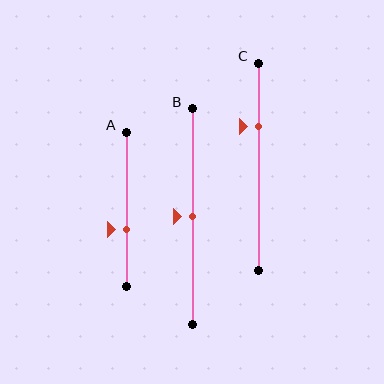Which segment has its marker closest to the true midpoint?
Segment B has its marker closest to the true midpoint.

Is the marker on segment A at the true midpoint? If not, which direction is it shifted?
No, the marker on segment A is shifted downward by about 13% of the segment length.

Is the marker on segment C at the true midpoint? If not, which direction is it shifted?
No, the marker on segment C is shifted upward by about 20% of the segment length.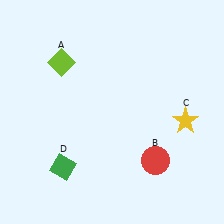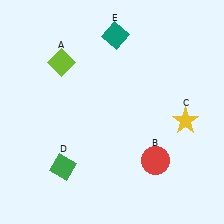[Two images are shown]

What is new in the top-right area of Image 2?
A teal diamond (E) was added in the top-right area of Image 2.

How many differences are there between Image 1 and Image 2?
There is 1 difference between the two images.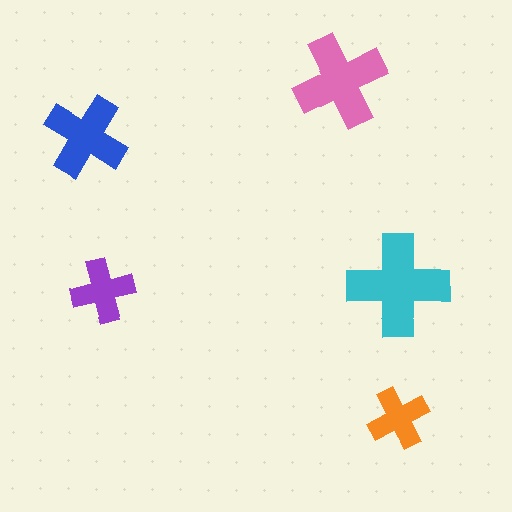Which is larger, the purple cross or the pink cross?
The pink one.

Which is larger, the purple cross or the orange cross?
The purple one.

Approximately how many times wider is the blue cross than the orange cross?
About 1.5 times wider.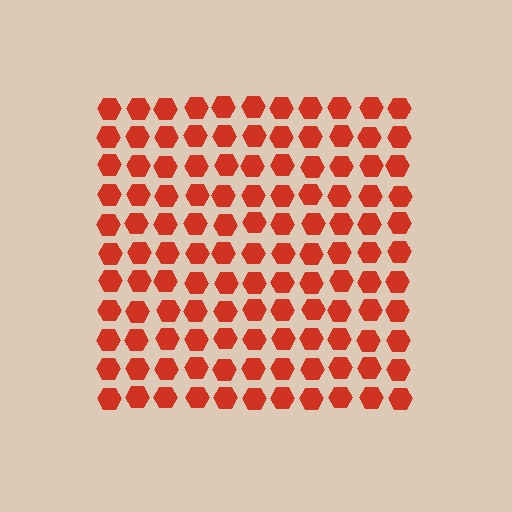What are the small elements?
The small elements are hexagons.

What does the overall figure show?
The overall figure shows a square.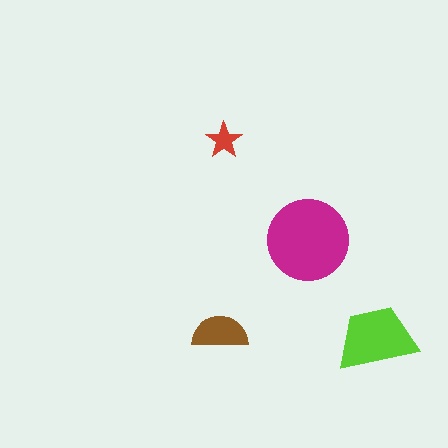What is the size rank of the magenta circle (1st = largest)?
1st.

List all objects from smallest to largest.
The red star, the brown semicircle, the lime trapezoid, the magenta circle.